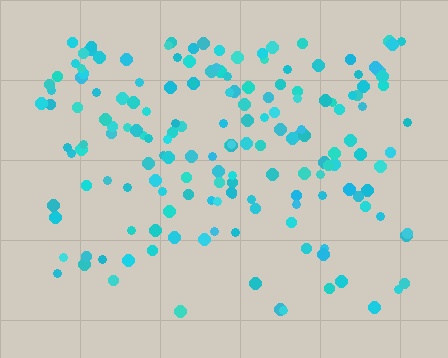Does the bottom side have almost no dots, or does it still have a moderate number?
Still a moderate number, just noticeably fewer than the top.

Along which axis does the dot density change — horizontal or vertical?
Vertical.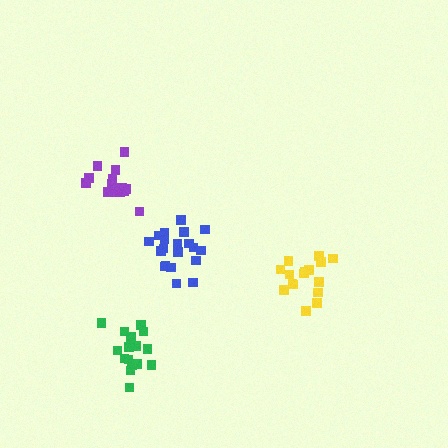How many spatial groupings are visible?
There are 4 spatial groupings.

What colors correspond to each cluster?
The clusters are colored: yellow, purple, green, blue.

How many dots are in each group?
Group 1: 16 dots, Group 2: 17 dots, Group 3: 17 dots, Group 4: 20 dots (70 total).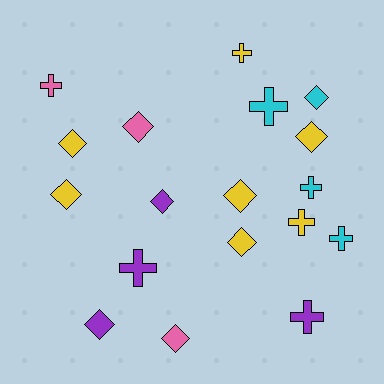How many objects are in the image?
There are 18 objects.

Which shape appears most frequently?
Diamond, with 10 objects.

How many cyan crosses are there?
There are 3 cyan crosses.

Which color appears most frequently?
Yellow, with 7 objects.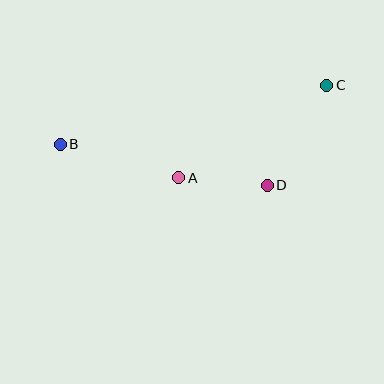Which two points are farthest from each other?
Points B and C are farthest from each other.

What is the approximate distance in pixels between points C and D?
The distance between C and D is approximately 116 pixels.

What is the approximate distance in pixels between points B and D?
The distance between B and D is approximately 211 pixels.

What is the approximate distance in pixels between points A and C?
The distance between A and C is approximately 174 pixels.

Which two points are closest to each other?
Points A and D are closest to each other.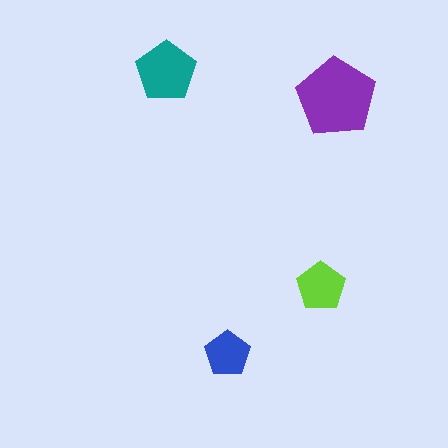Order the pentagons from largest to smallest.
the purple one, the teal one, the lime one, the blue one.